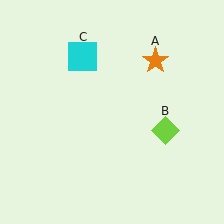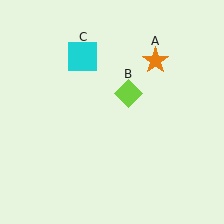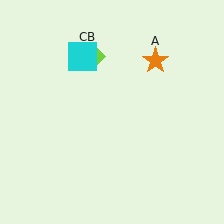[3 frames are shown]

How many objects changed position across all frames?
1 object changed position: lime diamond (object B).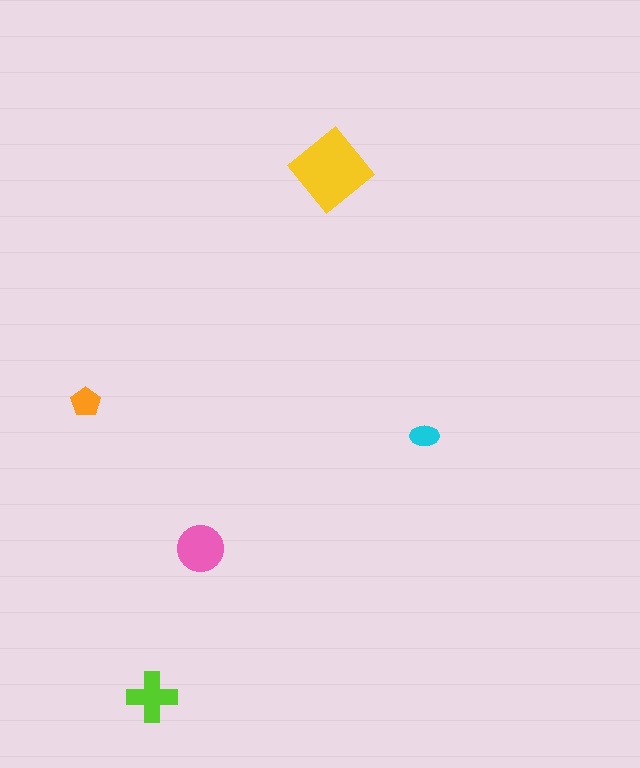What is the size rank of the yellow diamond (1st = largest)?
1st.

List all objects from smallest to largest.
The cyan ellipse, the orange pentagon, the lime cross, the pink circle, the yellow diamond.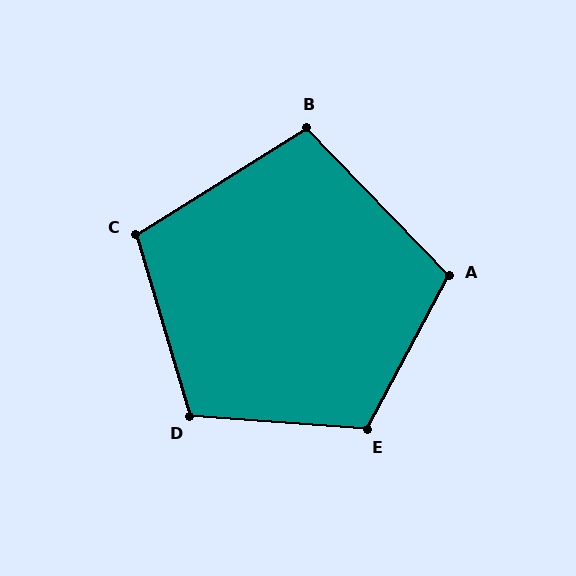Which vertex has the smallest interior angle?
B, at approximately 102 degrees.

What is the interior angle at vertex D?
Approximately 111 degrees (obtuse).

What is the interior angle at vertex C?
Approximately 105 degrees (obtuse).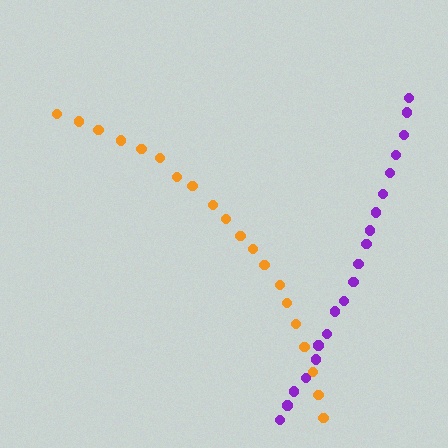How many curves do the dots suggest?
There are 2 distinct paths.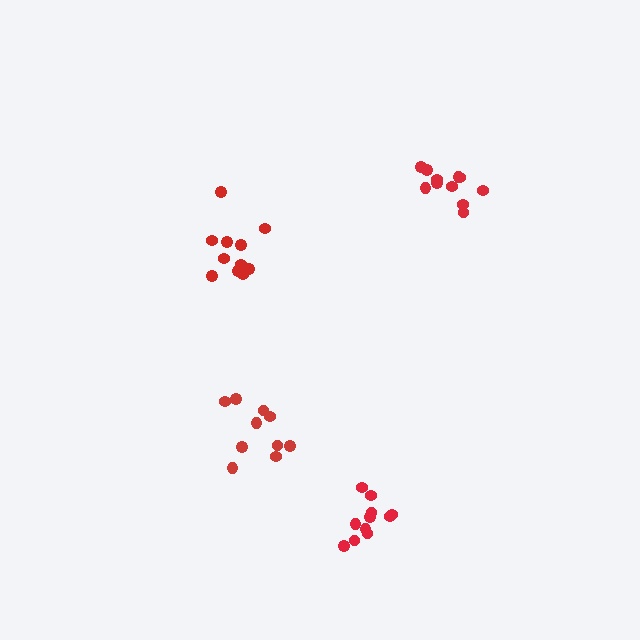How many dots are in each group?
Group 1: 10 dots, Group 2: 11 dots, Group 3: 11 dots, Group 4: 11 dots (43 total).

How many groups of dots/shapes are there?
There are 4 groups.